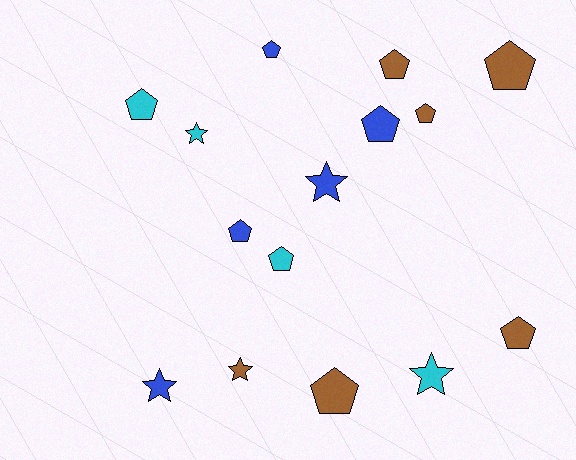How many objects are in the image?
There are 15 objects.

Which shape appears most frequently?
Pentagon, with 10 objects.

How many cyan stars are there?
There are 2 cyan stars.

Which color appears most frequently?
Brown, with 6 objects.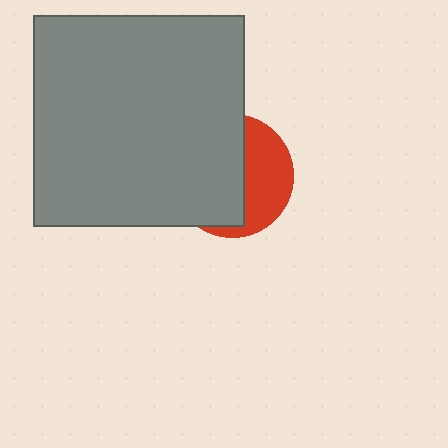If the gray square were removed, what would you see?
You would see the complete red circle.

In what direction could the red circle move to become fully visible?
The red circle could move right. That would shift it out from behind the gray square entirely.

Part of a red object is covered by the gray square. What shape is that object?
It is a circle.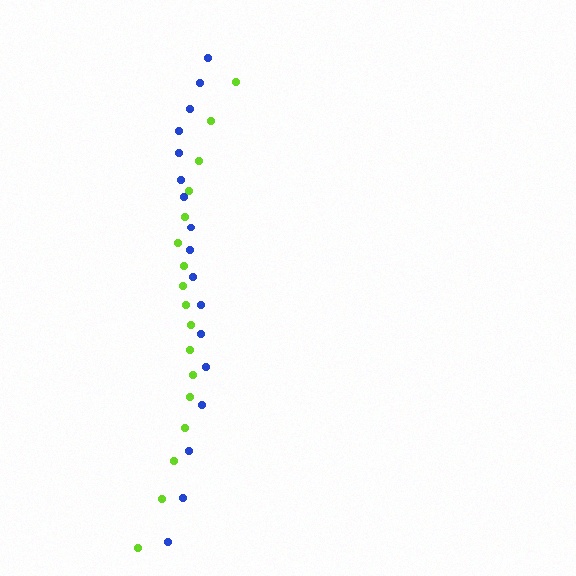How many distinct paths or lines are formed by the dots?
There are 2 distinct paths.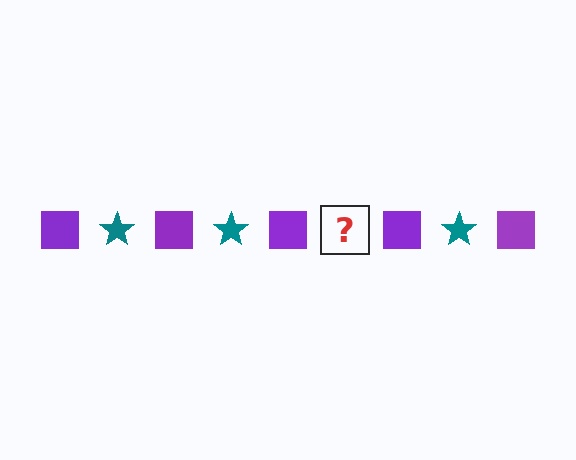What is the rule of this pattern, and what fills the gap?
The rule is that the pattern alternates between purple square and teal star. The gap should be filled with a teal star.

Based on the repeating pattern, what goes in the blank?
The blank should be a teal star.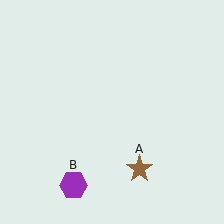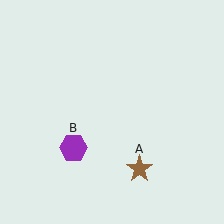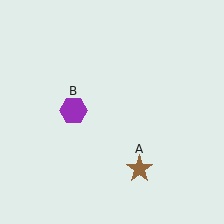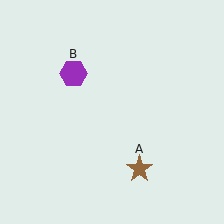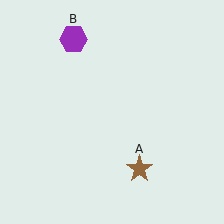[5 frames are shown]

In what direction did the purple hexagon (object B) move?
The purple hexagon (object B) moved up.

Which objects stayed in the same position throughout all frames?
Brown star (object A) remained stationary.